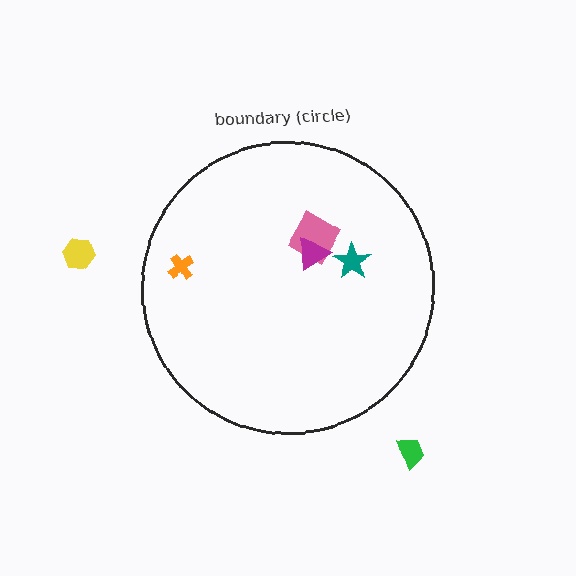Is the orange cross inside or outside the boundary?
Inside.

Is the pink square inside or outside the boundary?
Inside.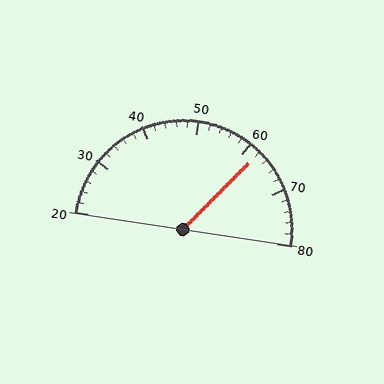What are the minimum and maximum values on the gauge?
The gauge ranges from 20 to 80.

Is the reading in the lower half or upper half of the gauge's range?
The reading is in the upper half of the range (20 to 80).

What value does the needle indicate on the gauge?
The needle indicates approximately 62.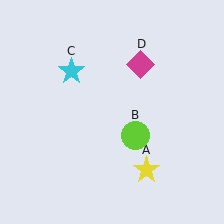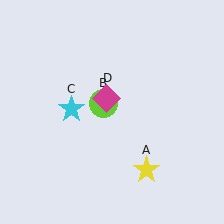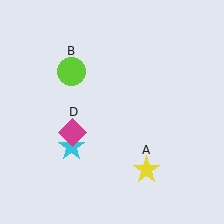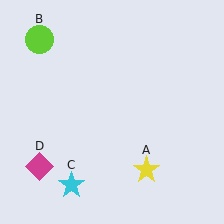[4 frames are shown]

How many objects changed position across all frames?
3 objects changed position: lime circle (object B), cyan star (object C), magenta diamond (object D).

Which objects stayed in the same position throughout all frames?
Yellow star (object A) remained stationary.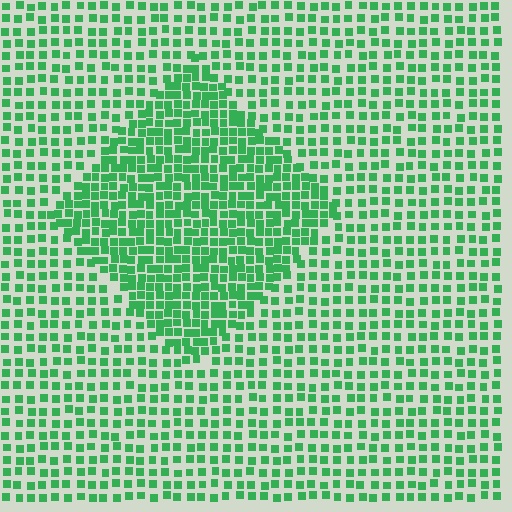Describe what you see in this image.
The image contains small green elements arranged at two different densities. A diamond-shaped region is visible where the elements are more densely packed than the surrounding area.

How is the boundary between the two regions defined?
The boundary is defined by a change in element density (approximately 1.8x ratio). All elements are the same color, size, and shape.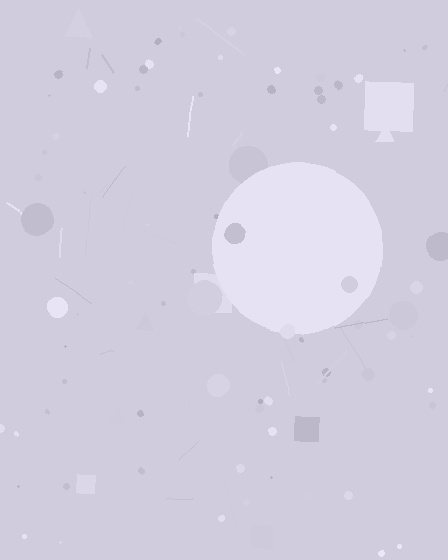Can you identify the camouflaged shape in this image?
The camouflaged shape is a circle.